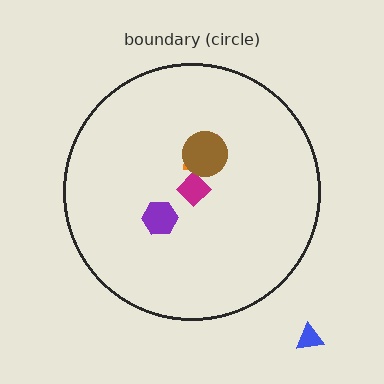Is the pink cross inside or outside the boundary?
Inside.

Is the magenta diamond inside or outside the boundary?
Inside.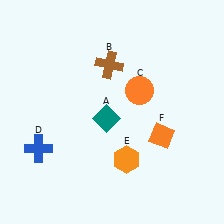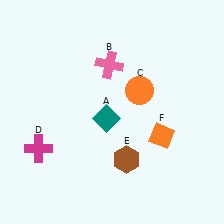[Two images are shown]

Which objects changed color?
B changed from brown to pink. D changed from blue to magenta. E changed from orange to brown.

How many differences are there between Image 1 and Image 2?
There are 3 differences between the two images.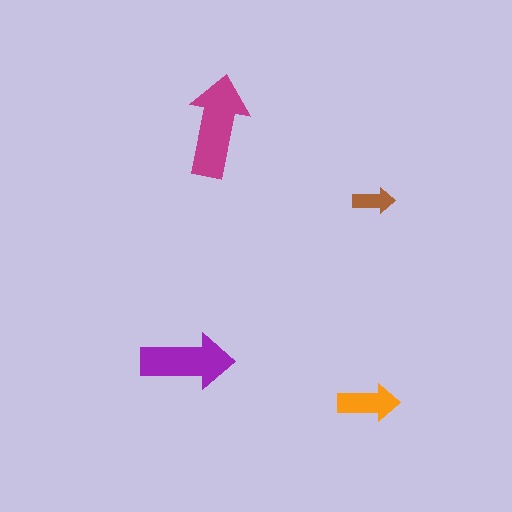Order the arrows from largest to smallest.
the magenta one, the purple one, the orange one, the brown one.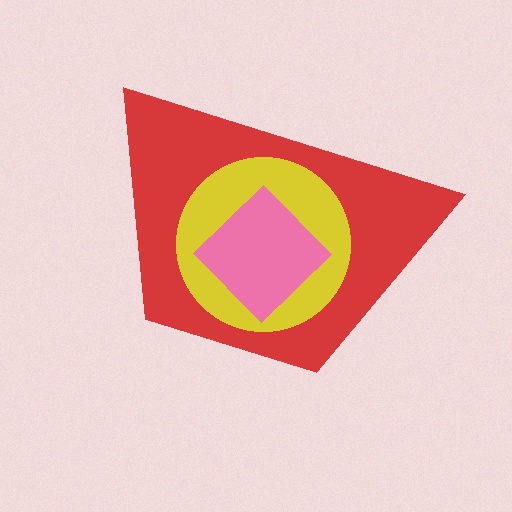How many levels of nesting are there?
3.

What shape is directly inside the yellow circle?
The pink diamond.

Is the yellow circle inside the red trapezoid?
Yes.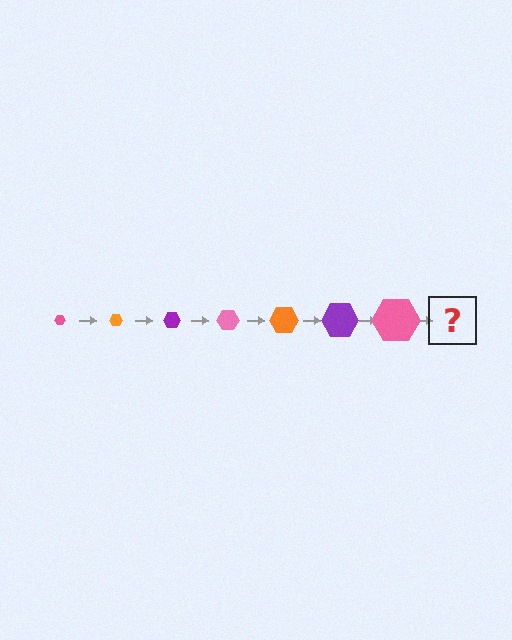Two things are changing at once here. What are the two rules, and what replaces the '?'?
The two rules are that the hexagon grows larger each step and the color cycles through pink, orange, and purple. The '?' should be an orange hexagon, larger than the previous one.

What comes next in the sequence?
The next element should be an orange hexagon, larger than the previous one.